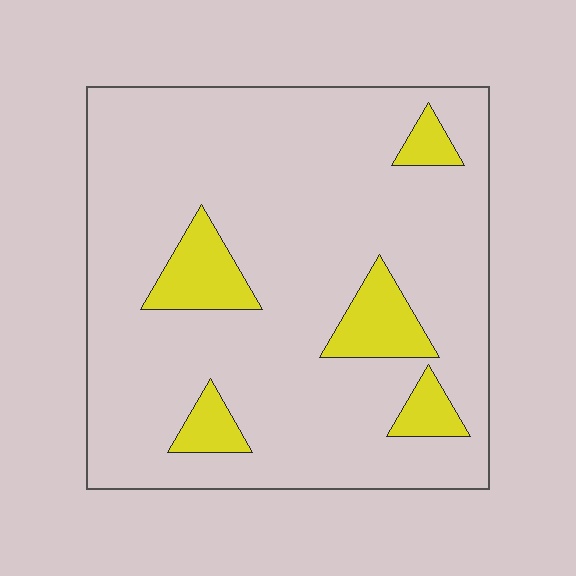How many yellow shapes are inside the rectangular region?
5.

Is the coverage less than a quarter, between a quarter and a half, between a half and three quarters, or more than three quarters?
Less than a quarter.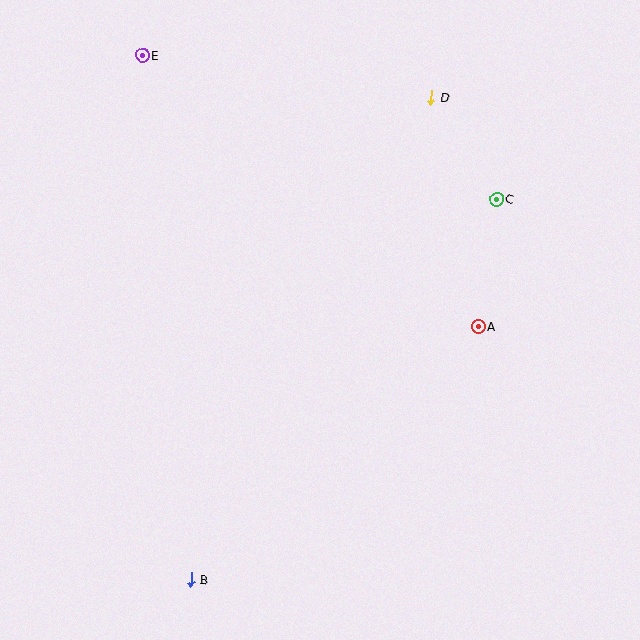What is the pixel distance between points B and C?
The distance between B and C is 488 pixels.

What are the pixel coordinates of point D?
Point D is at (431, 97).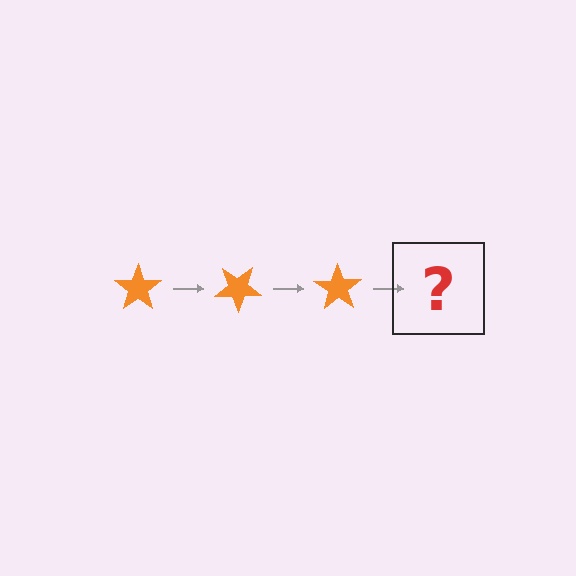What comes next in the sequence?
The next element should be an orange star rotated 105 degrees.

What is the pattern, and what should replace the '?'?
The pattern is that the star rotates 35 degrees each step. The '?' should be an orange star rotated 105 degrees.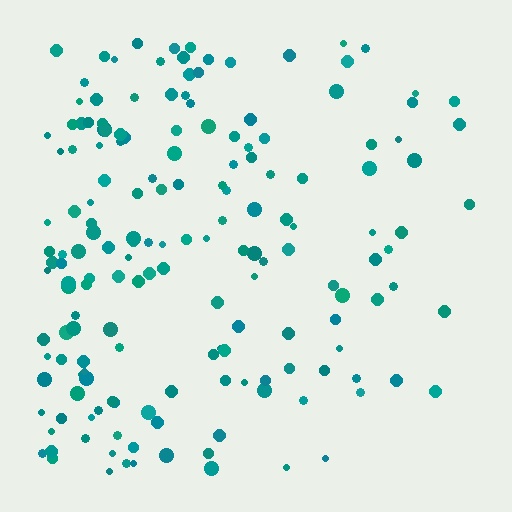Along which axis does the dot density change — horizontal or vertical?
Horizontal.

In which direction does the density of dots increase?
From right to left, with the left side densest.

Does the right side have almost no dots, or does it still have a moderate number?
Still a moderate number, just noticeably fewer than the left.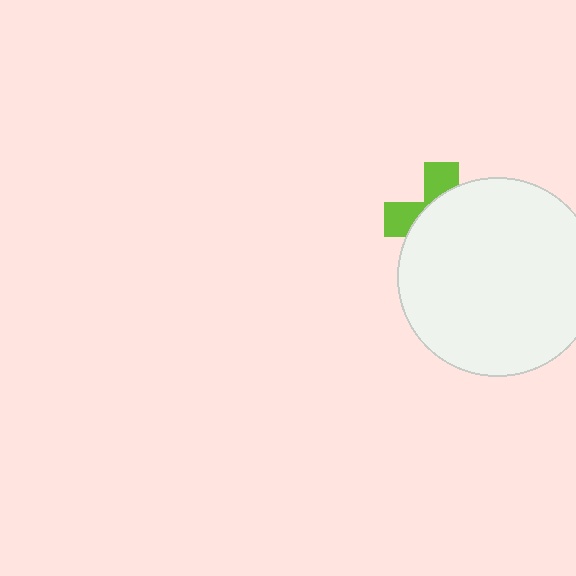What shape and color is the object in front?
The object in front is a white circle.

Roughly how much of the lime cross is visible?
A small part of it is visible (roughly 34%).